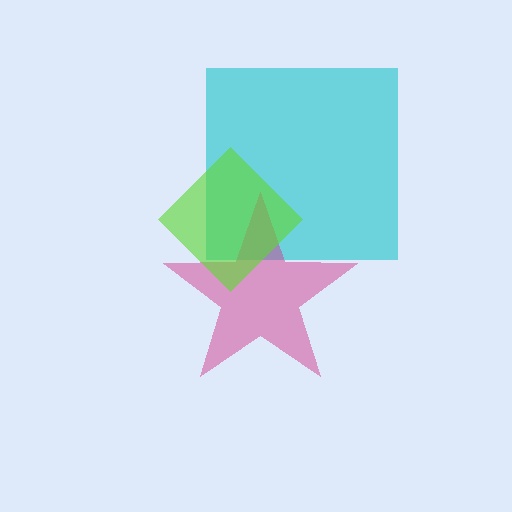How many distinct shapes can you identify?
There are 3 distinct shapes: a cyan square, a magenta star, a lime diamond.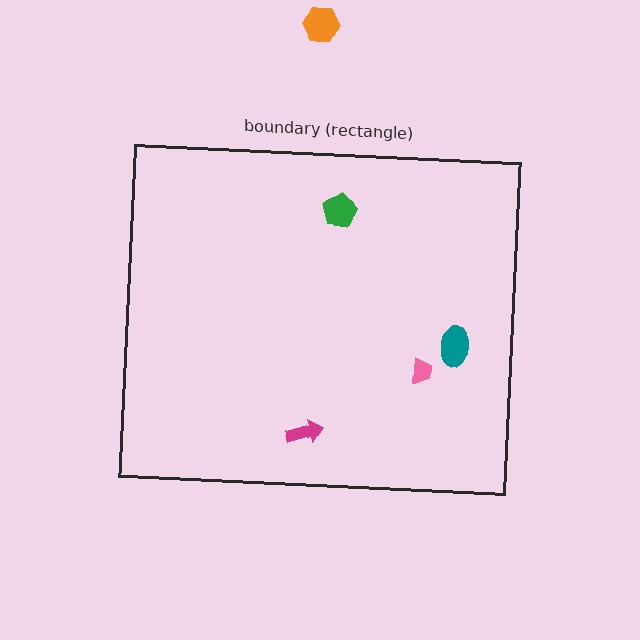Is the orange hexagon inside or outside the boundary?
Outside.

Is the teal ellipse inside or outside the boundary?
Inside.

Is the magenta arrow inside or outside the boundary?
Inside.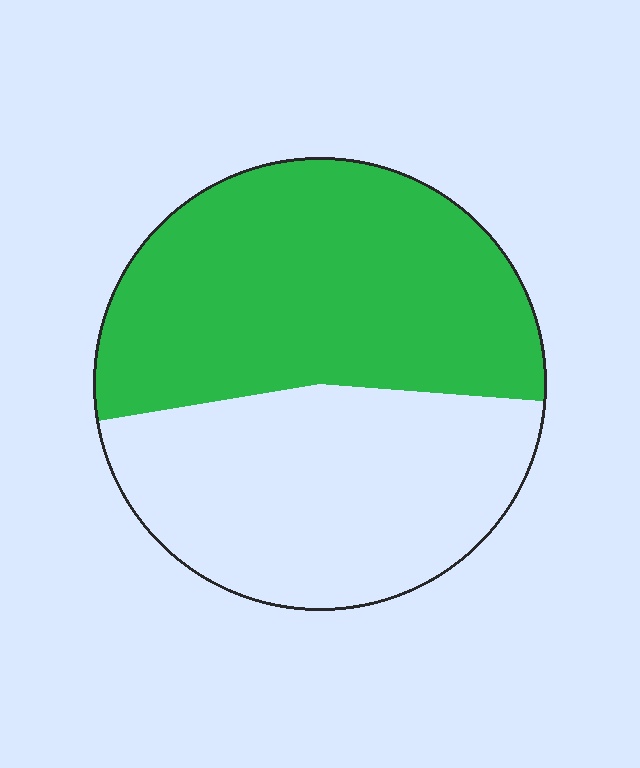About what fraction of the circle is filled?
About one half (1/2).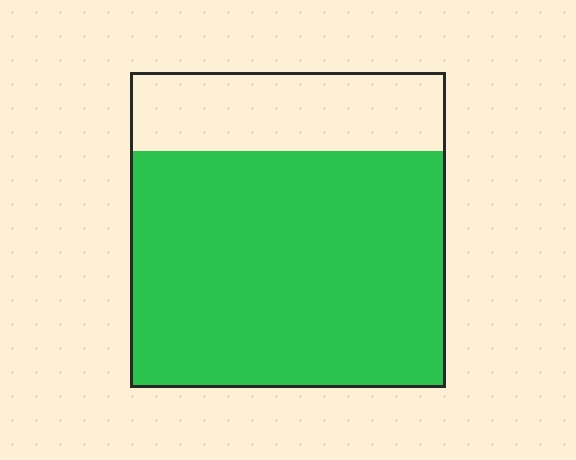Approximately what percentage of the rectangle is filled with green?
Approximately 75%.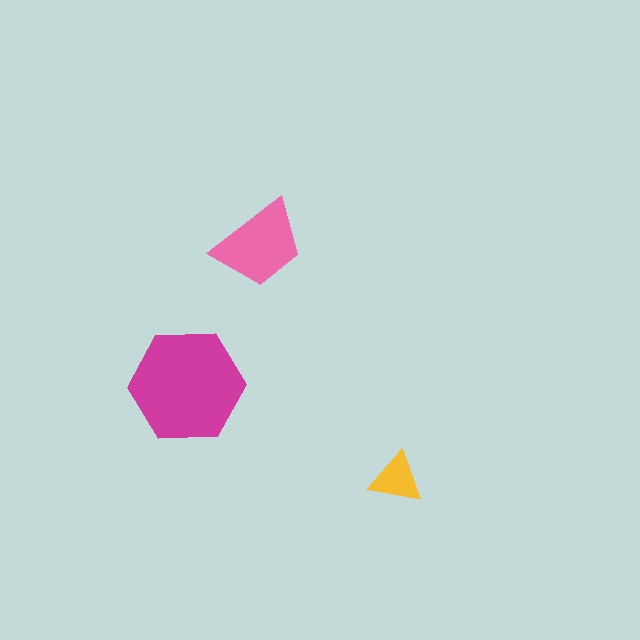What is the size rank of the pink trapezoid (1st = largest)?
2nd.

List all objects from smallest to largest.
The yellow triangle, the pink trapezoid, the magenta hexagon.